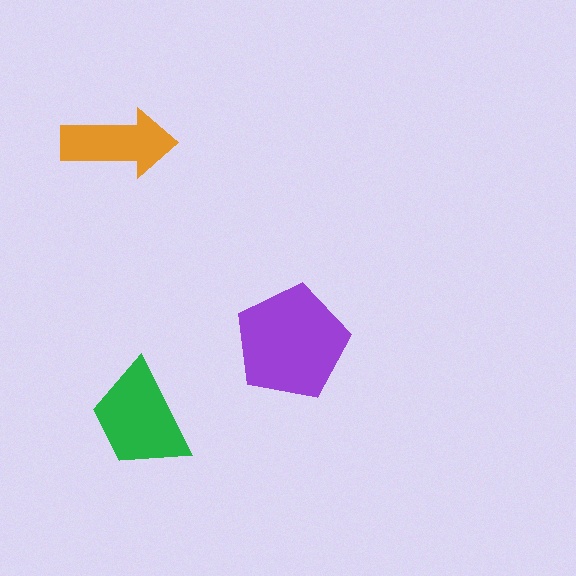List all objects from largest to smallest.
The purple pentagon, the green trapezoid, the orange arrow.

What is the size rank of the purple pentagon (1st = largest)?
1st.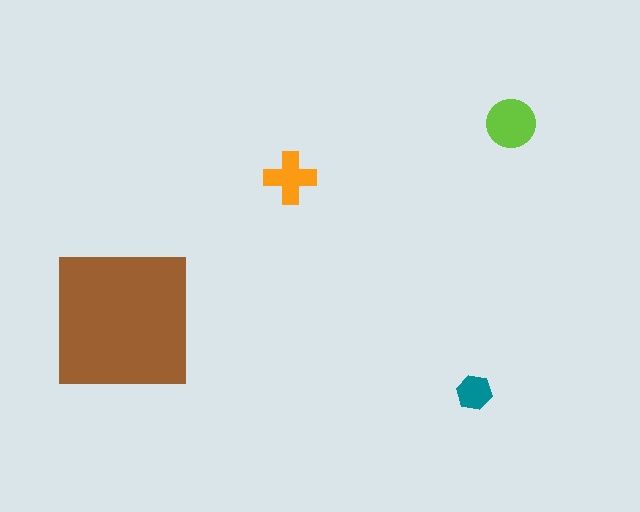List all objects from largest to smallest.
The brown square, the lime circle, the orange cross, the teal hexagon.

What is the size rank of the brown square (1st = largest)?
1st.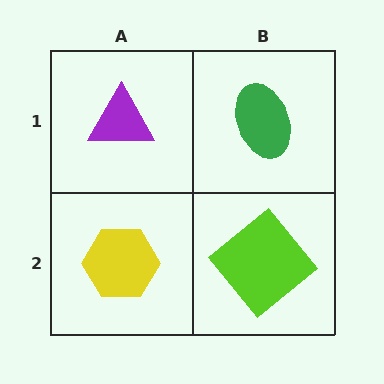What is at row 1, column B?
A green ellipse.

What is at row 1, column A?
A purple triangle.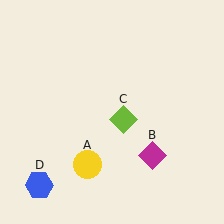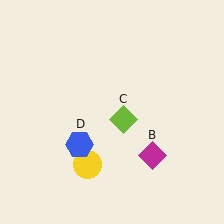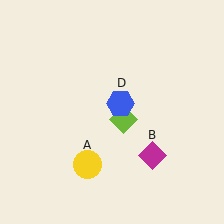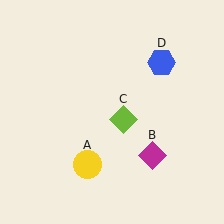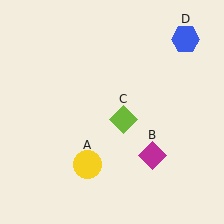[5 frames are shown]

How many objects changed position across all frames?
1 object changed position: blue hexagon (object D).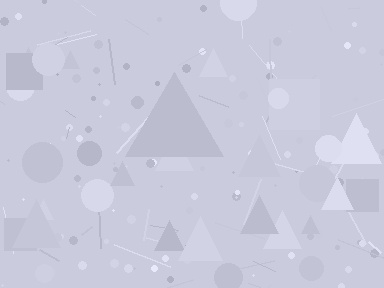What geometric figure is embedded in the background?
A triangle is embedded in the background.